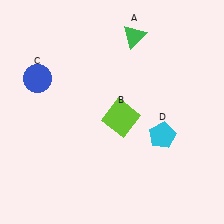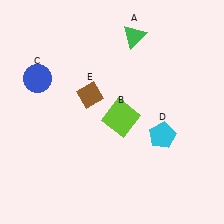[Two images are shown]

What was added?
A brown diamond (E) was added in Image 2.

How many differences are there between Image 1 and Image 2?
There is 1 difference between the two images.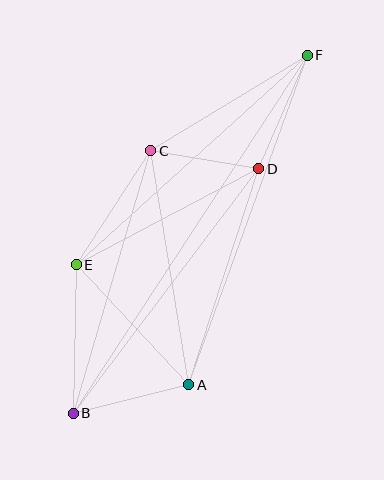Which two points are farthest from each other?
Points B and F are farthest from each other.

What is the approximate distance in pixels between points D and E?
The distance between D and E is approximately 206 pixels.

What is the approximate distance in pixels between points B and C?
The distance between B and C is approximately 274 pixels.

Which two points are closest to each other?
Points C and D are closest to each other.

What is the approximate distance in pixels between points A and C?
The distance between A and C is approximately 237 pixels.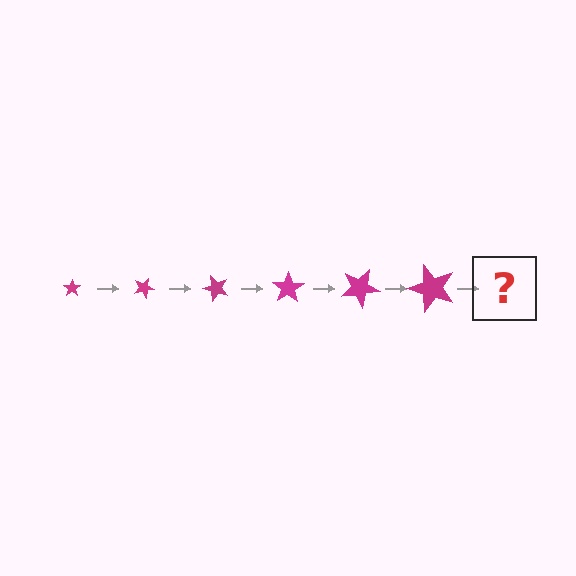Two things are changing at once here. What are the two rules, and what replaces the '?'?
The two rules are that the star grows larger each step and it rotates 25 degrees each step. The '?' should be a star, larger than the previous one and rotated 150 degrees from the start.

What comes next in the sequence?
The next element should be a star, larger than the previous one and rotated 150 degrees from the start.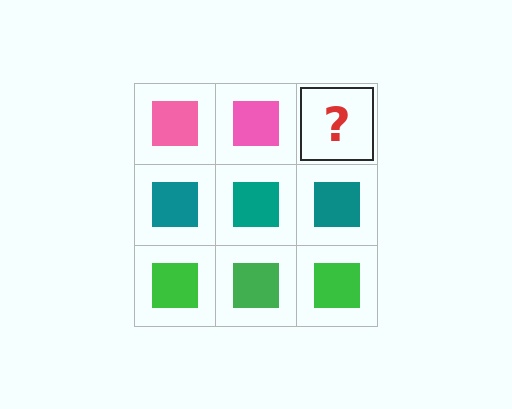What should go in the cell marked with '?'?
The missing cell should contain a pink square.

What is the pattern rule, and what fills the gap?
The rule is that each row has a consistent color. The gap should be filled with a pink square.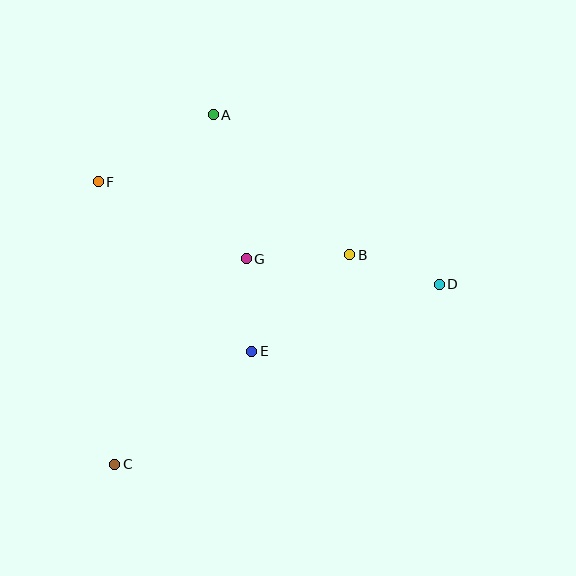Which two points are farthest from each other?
Points C and D are farthest from each other.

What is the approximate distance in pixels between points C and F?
The distance between C and F is approximately 283 pixels.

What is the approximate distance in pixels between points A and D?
The distance between A and D is approximately 282 pixels.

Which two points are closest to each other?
Points E and G are closest to each other.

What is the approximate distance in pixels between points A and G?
The distance between A and G is approximately 148 pixels.